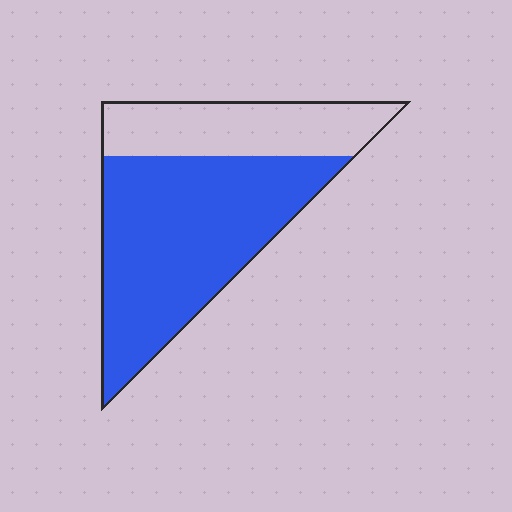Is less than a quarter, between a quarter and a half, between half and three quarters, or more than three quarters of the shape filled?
Between half and three quarters.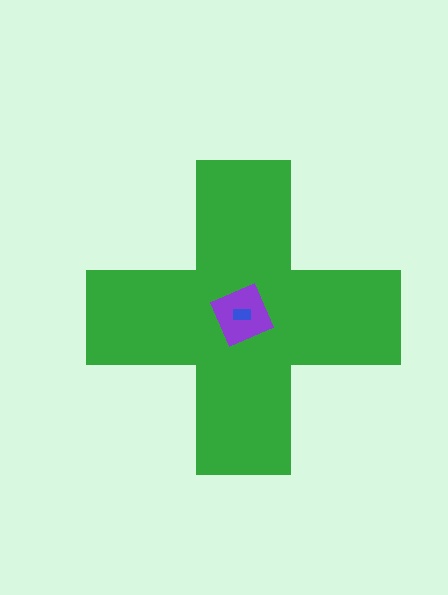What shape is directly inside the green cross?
The purple diamond.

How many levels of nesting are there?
3.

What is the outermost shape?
The green cross.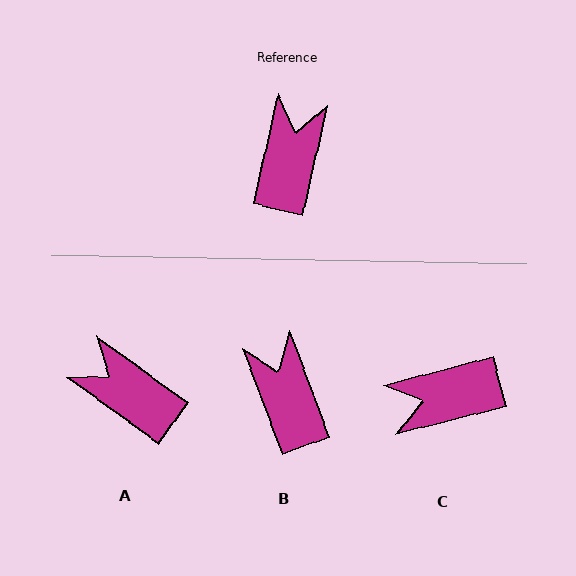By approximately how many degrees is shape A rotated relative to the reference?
Approximately 67 degrees counter-clockwise.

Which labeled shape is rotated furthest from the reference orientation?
C, about 118 degrees away.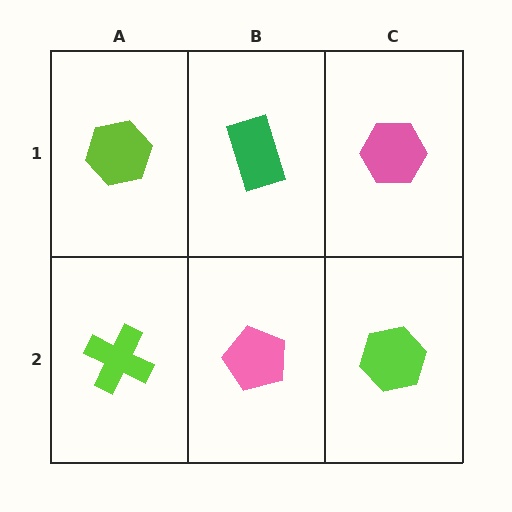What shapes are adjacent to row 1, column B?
A pink pentagon (row 2, column B), a lime hexagon (row 1, column A), a pink hexagon (row 1, column C).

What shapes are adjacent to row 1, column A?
A lime cross (row 2, column A), a green rectangle (row 1, column B).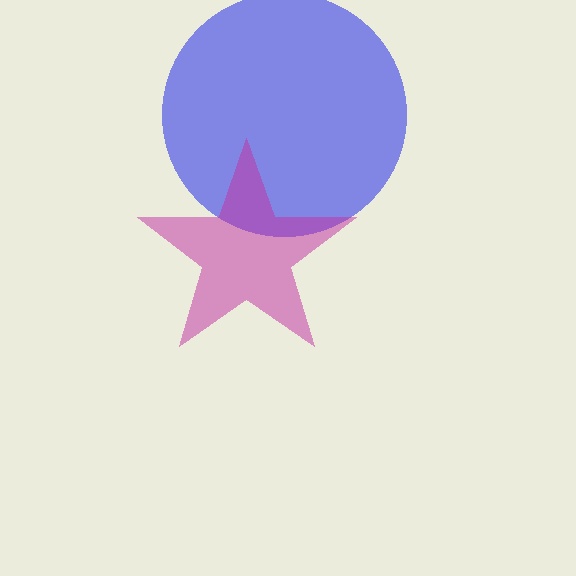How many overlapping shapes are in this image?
There are 2 overlapping shapes in the image.